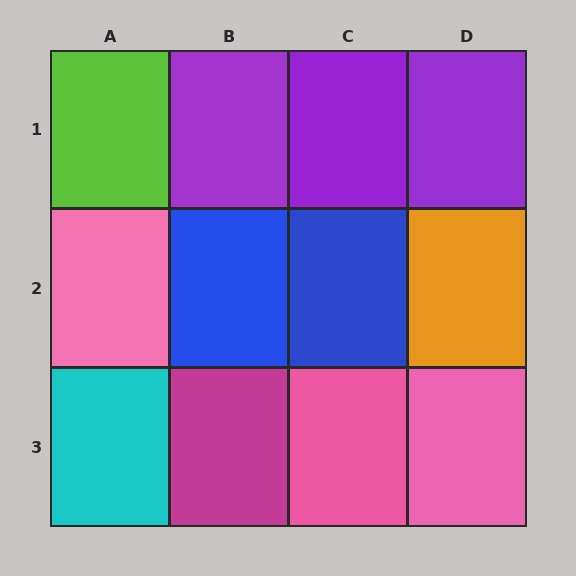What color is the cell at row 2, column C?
Blue.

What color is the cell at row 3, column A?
Cyan.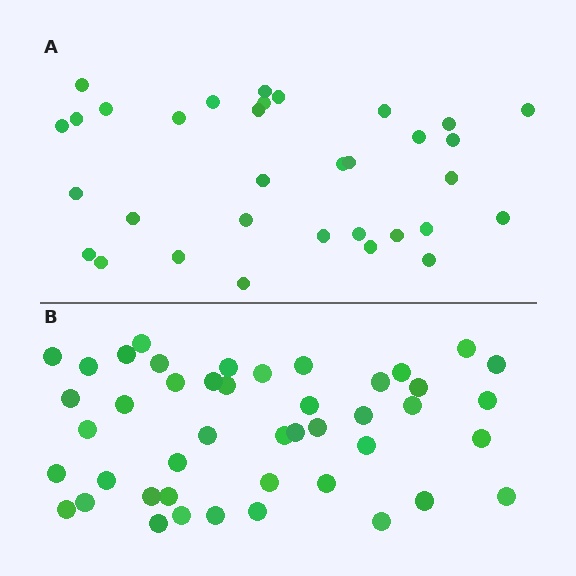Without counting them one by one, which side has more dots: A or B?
Region B (the bottom region) has more dots.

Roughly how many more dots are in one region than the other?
Region B has roughly 12 or so more dots than region A.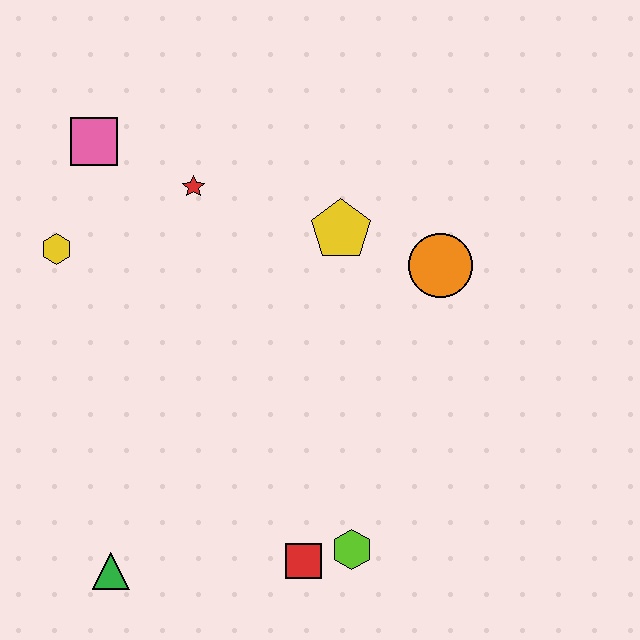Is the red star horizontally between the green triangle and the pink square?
No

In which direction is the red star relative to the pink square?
The red star is to the right of the pink square.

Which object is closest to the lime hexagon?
The red square is closest to the lime hexagon.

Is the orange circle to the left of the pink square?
No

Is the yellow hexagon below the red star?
Yes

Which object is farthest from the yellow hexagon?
The lime hexagon is farthest from the yellow hexagon.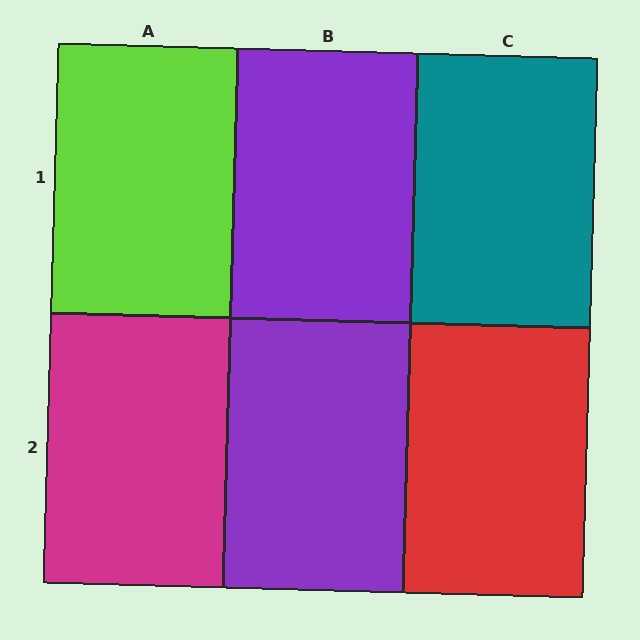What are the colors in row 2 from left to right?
Magenta, purple, red.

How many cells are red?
1 cell is red.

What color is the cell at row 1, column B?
Purple.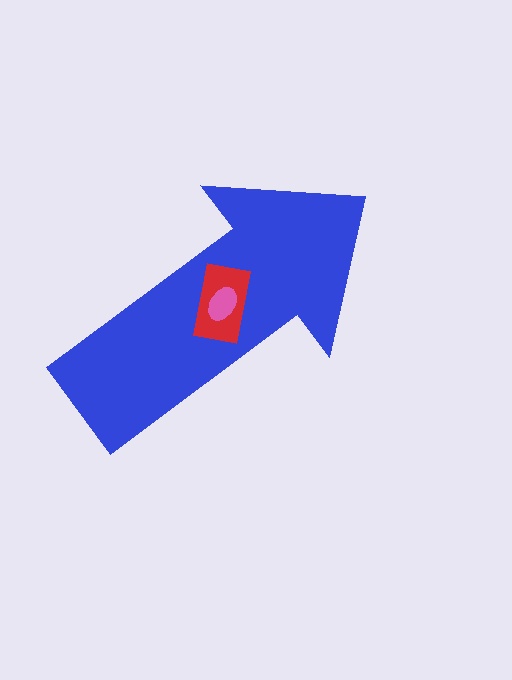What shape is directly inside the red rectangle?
The pink ellipse.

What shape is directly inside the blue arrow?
The red rectangle.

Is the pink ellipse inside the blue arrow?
Yes.